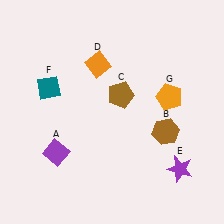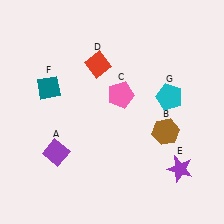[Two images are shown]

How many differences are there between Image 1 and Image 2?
There are 3 differences between the two images.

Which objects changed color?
C changed from brown to pink. D changed from orange to red. G changed from orange to cyan.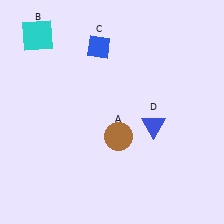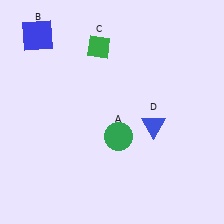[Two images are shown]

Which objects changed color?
A changed from brown to green. B changed from cyan to blue. C changed from blue to green.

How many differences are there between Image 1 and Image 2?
There are 3 differences between the two images.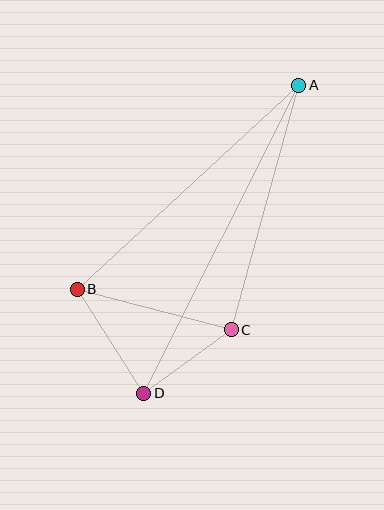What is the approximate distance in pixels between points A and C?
The distance between A and C is approximately 254 pixels.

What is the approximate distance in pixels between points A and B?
The distance between A and B is approximately 301 pixels.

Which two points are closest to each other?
Points C and D are closest to each other.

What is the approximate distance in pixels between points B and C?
The distance between B and C is approximately 159 pixels.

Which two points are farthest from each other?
Points A and D are farthest from each other.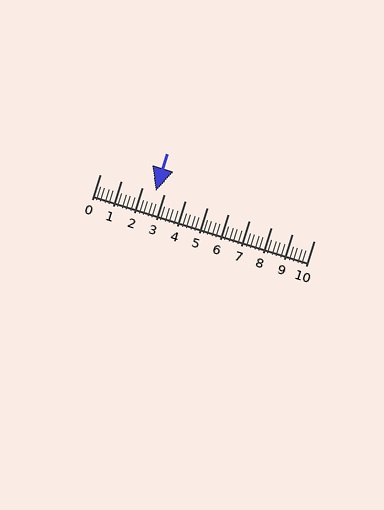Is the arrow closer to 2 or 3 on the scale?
The arrow is closer to 3.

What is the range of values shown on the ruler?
The ruler shows values from 0 to 10.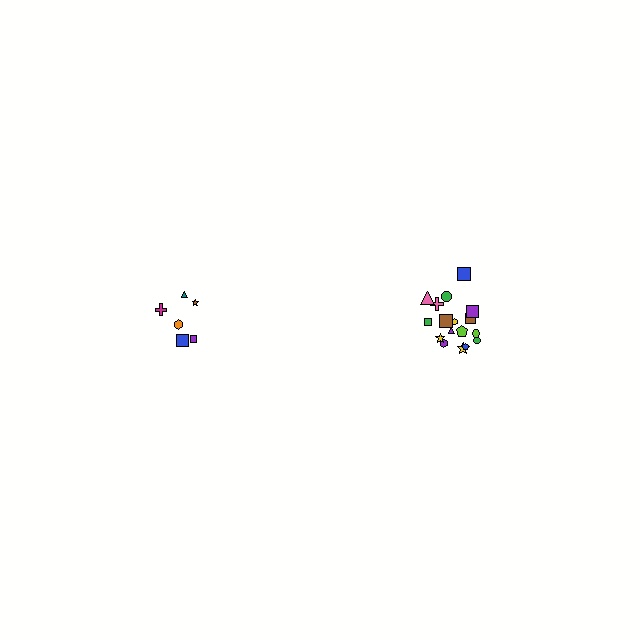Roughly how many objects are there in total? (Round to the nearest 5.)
Roughly 25 objects in total.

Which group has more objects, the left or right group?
The right group.